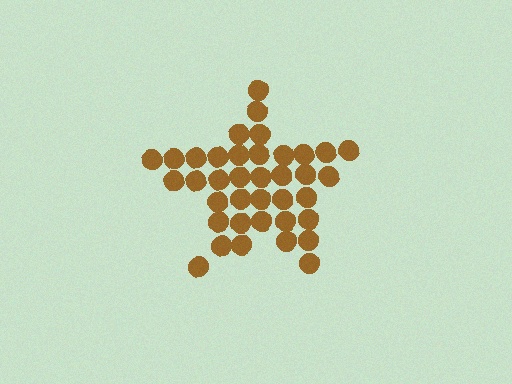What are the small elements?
The small elements are circles.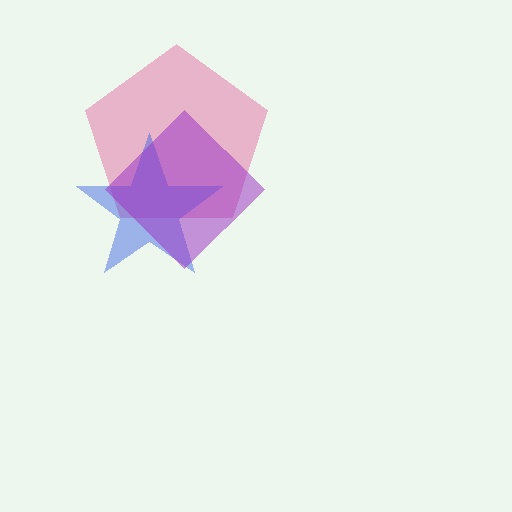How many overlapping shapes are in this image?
There are 3 overlapping shapes in the image.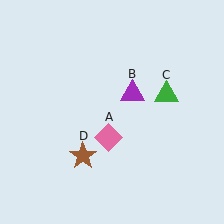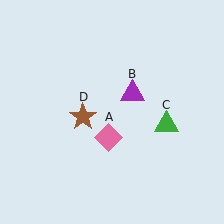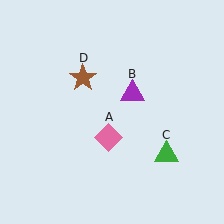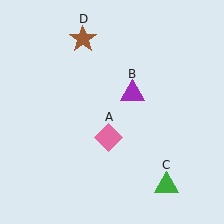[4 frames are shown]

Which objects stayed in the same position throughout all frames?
Pink diamond (object A) and purple triangle (object B) remained stationary.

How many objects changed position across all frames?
2 objects changed position: green triangle (object C), brown star (object D).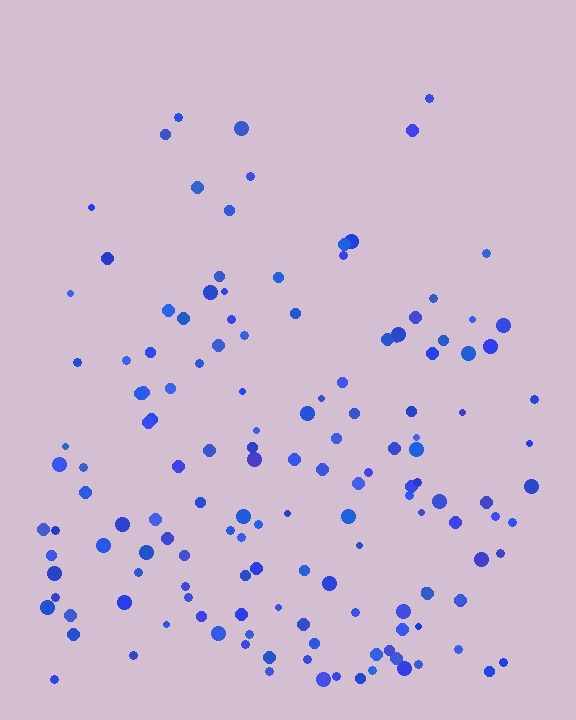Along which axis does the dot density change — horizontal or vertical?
Vertical.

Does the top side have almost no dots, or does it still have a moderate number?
Still a moderate number, just noticeably fewer than the bottom.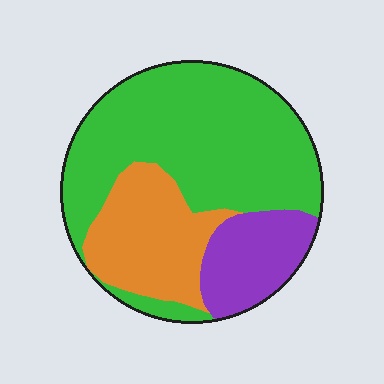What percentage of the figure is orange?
Orange covers about 25% of the figure.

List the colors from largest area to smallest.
From largest to smallest: green, orange, purple.